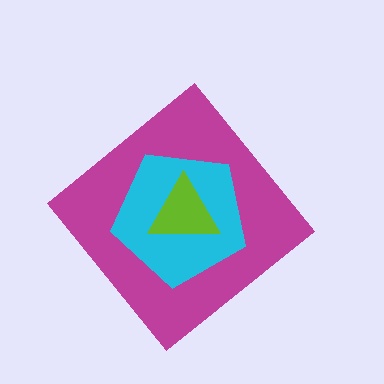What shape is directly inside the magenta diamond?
The cyan pentagon.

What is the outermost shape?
The magenta diamond.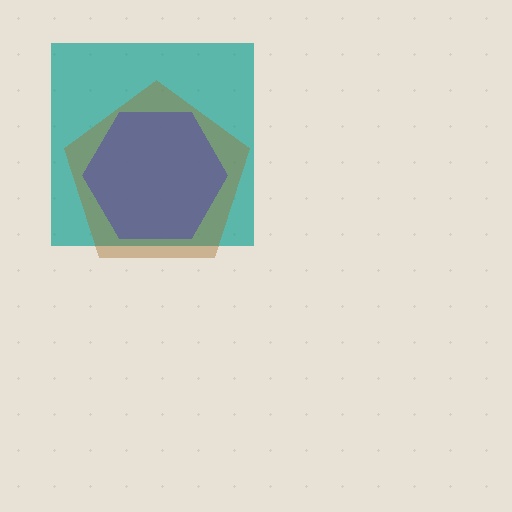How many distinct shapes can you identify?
There are 3 distinct shapes: a teal square, a blue hexagon, a brown pentagon.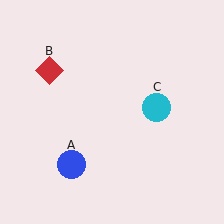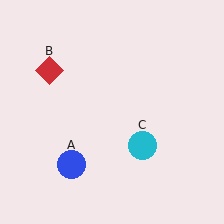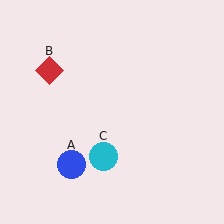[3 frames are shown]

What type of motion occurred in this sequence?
The cyan circle (object C) rotated clockwise around the center of the scene.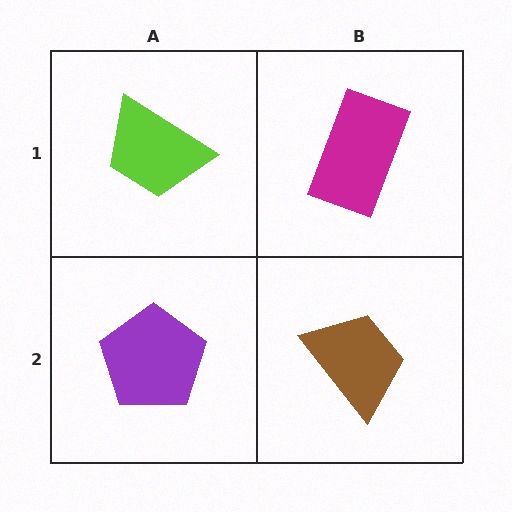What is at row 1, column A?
A lime trapezoid.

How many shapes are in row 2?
2 shapes.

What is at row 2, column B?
A brown trapezoid.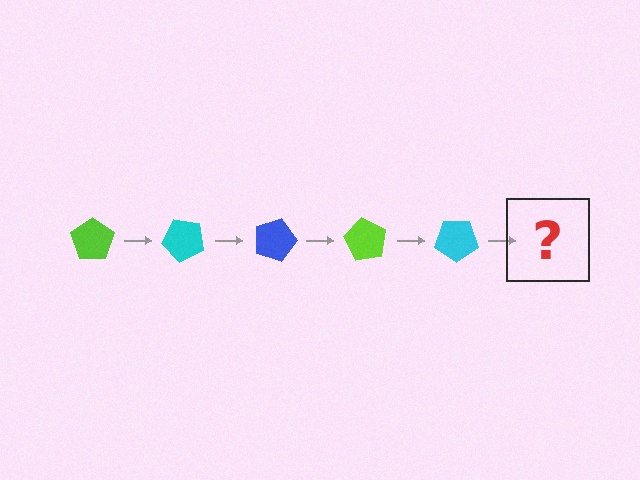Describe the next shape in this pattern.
It should be a blue pentagon, rotated 225 degrees from the start.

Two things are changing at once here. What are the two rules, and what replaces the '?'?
The two rules are that it rotates 45 degrees each step and the color cycles through lime, cyan, and blue. The '?' should be a blue pentagon, rotated 225 degrees from the start.